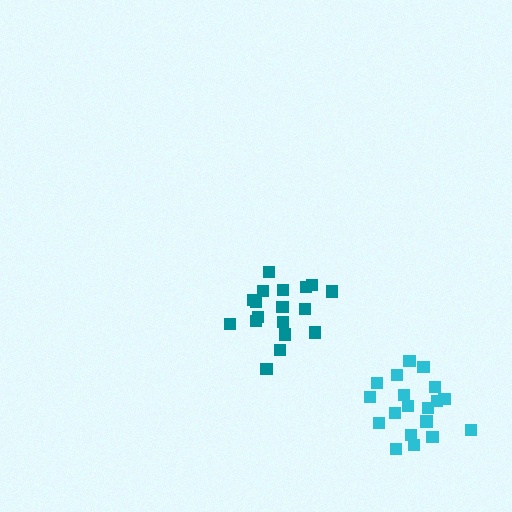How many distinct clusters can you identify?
There are 2 distinct clusters.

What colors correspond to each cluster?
The clusters are colored: teal, cyan.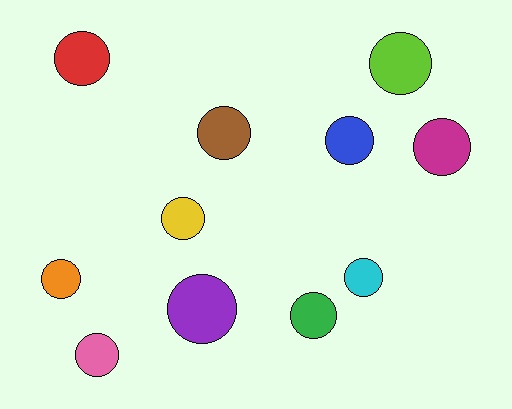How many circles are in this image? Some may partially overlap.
There are 11 circles.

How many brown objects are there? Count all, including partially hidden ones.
There is 1 brown object.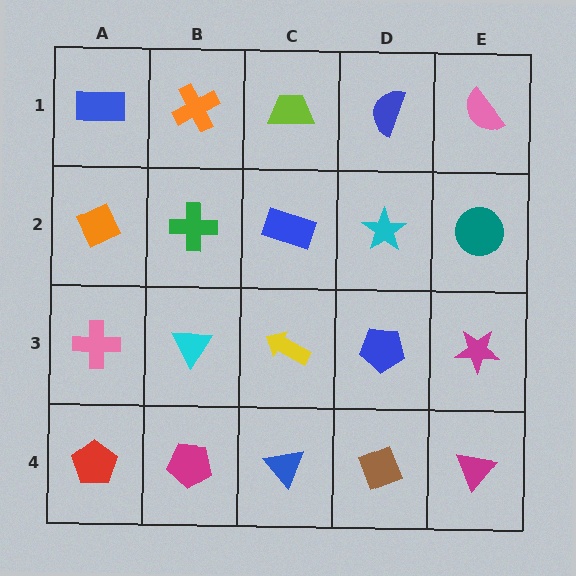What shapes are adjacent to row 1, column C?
A blue rectangle (row 2, column C), an orange cross (row 1, column B), a blue semicircle (row 1, column D).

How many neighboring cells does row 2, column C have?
4.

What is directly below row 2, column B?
A cyan triangle.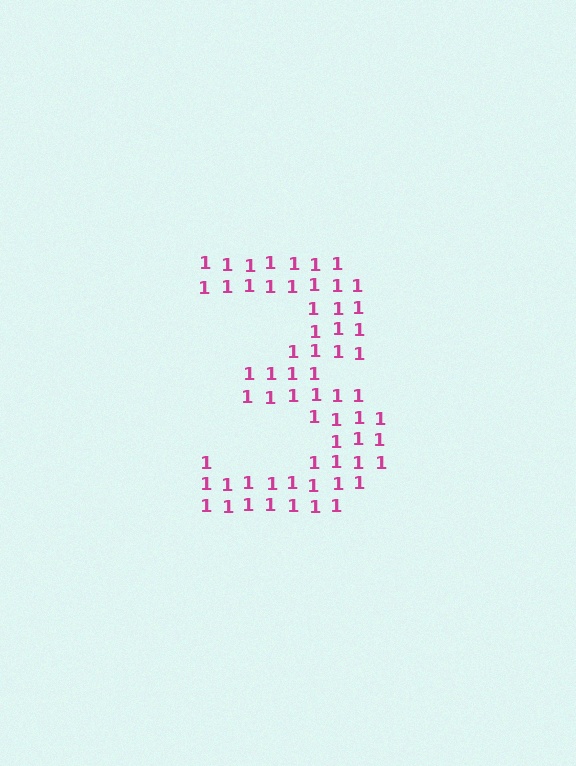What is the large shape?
The large shape is the digit 3.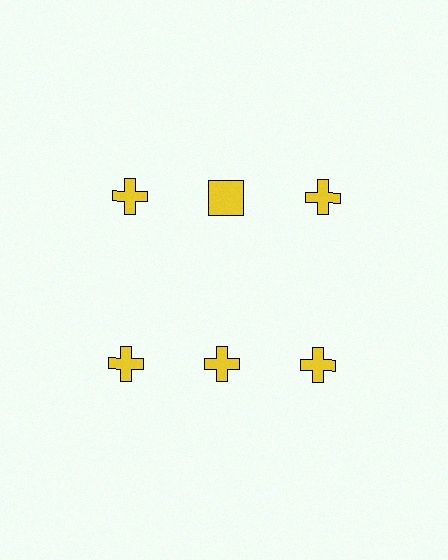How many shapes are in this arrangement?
There are 6 shapes arranged in a grid pattern.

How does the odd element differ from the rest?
It has a different shape: square instead of cross.